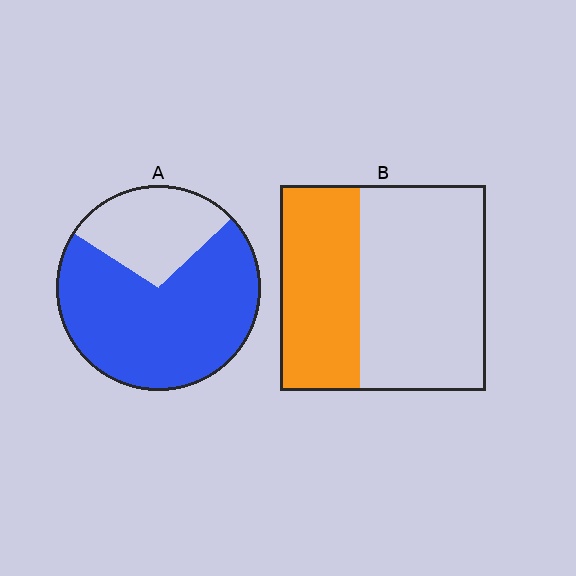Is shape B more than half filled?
No.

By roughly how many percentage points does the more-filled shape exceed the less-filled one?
By roughly 30 percentage points (A over B).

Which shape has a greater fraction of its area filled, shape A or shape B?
Shape A.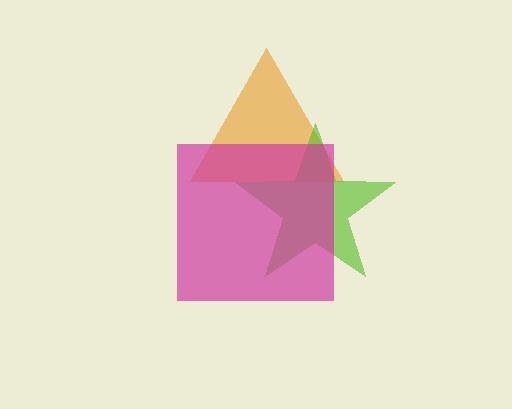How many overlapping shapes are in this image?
There are 3 overlapping shapes in the image.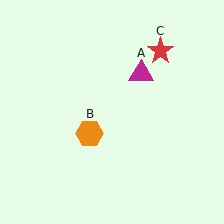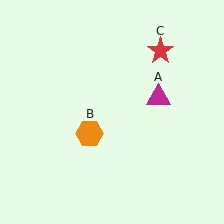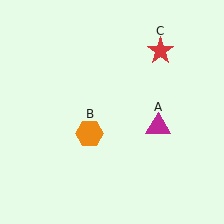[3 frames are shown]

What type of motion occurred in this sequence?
The magenta triangle (object A) rotated clockwise around the center of the scene.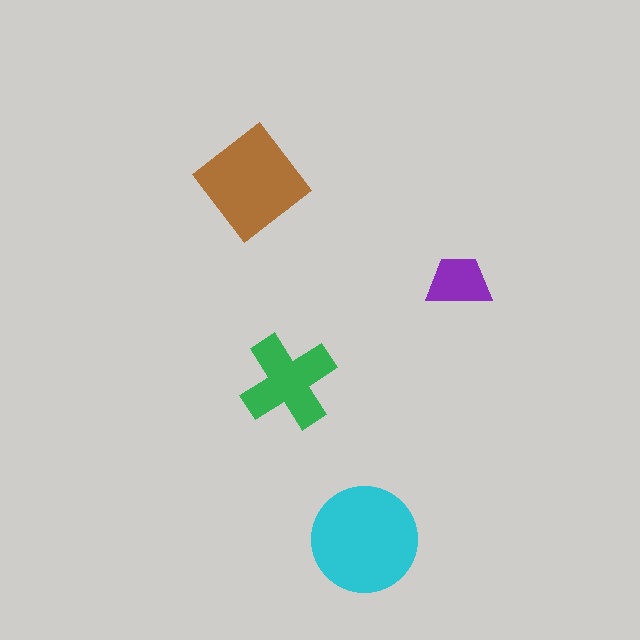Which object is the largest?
The cyan circle.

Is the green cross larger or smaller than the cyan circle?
Smaller.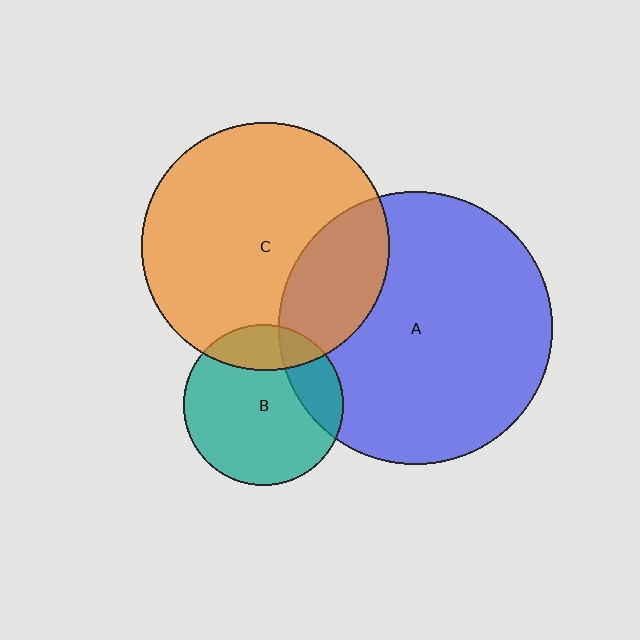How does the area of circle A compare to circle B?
Approximately 2.9 times.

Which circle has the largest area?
Circle A (blue).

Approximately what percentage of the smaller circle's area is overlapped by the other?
Approximately 20%.